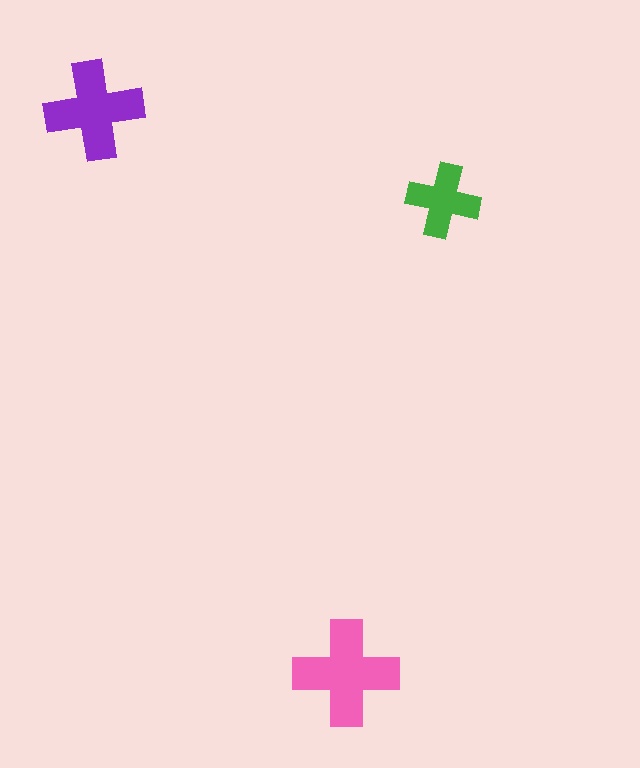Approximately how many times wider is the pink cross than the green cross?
About 1.5 times wider.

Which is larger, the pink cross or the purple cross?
The pink one.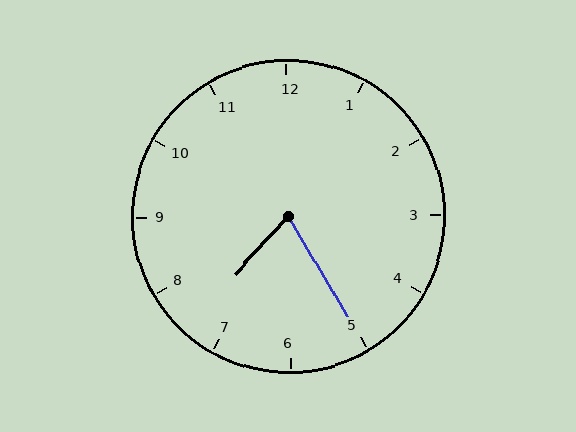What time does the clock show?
7:25.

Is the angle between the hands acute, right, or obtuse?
It is acute.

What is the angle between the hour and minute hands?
Approximately 72 degrees.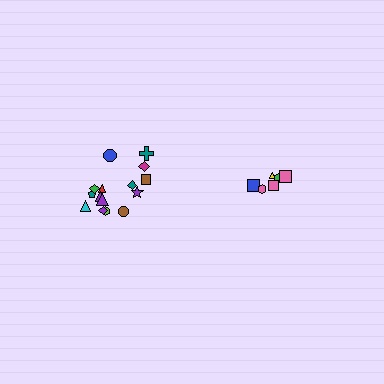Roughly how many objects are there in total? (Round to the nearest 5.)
Roughly 20 objects in total.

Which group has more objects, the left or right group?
The left group.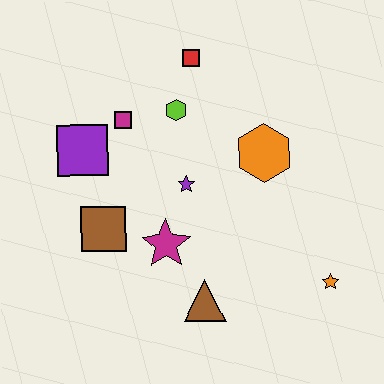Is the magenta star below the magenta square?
Yes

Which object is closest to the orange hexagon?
The purple star is closest to the orange hexagon.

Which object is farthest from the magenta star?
The red square is farthest from the magenta star.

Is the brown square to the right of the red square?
No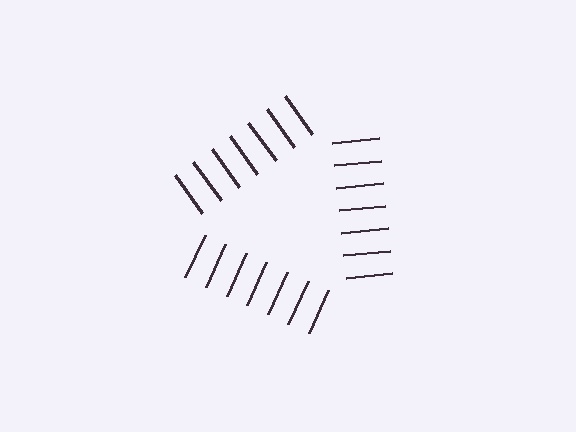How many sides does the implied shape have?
3 sides — the line-ends trace a triangle.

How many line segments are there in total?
21 — 7 along each of the 3 edges.